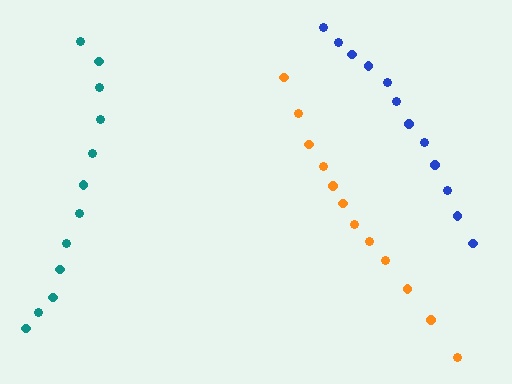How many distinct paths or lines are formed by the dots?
There are 3 distinct paths.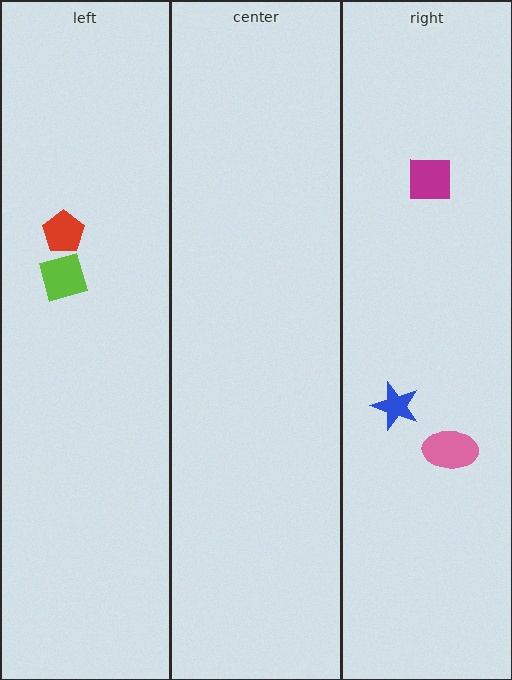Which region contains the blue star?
The right region.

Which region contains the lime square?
The left region.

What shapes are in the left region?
The lime square, the red pentagon.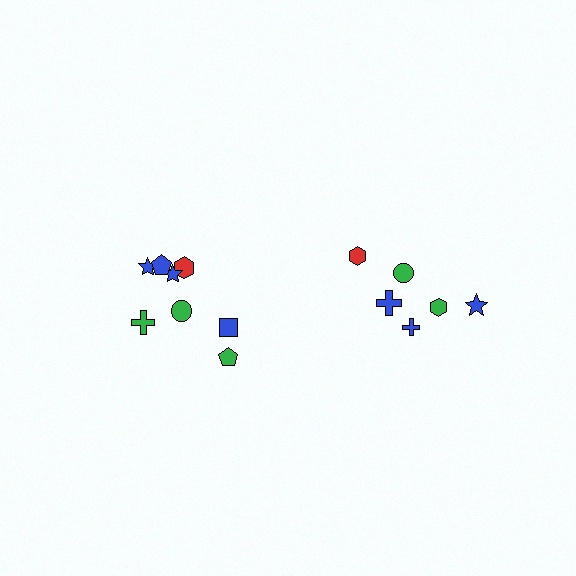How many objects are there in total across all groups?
There are 14 objects.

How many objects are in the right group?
There are 6 objects.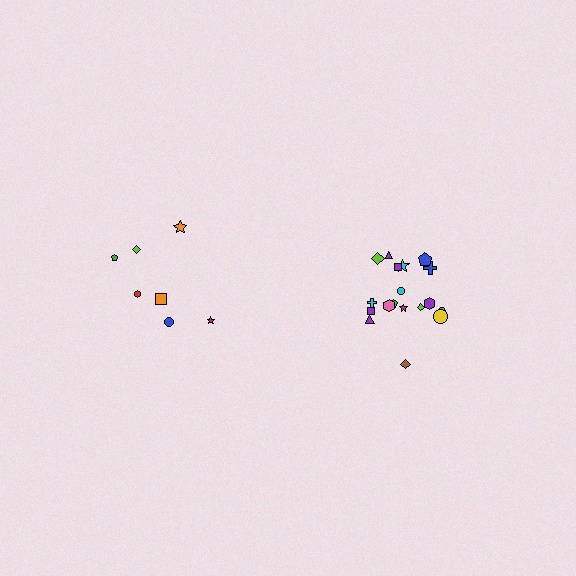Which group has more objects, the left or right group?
The right group.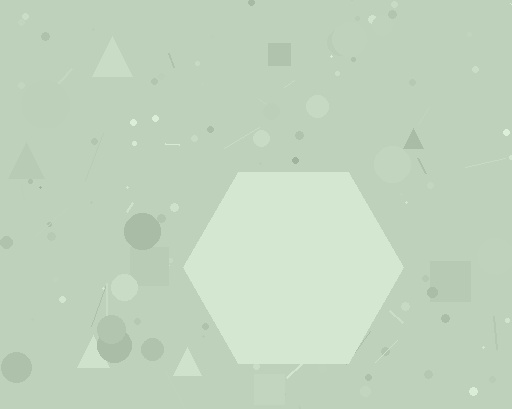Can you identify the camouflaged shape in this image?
The camouflaged shape is a hexagon.